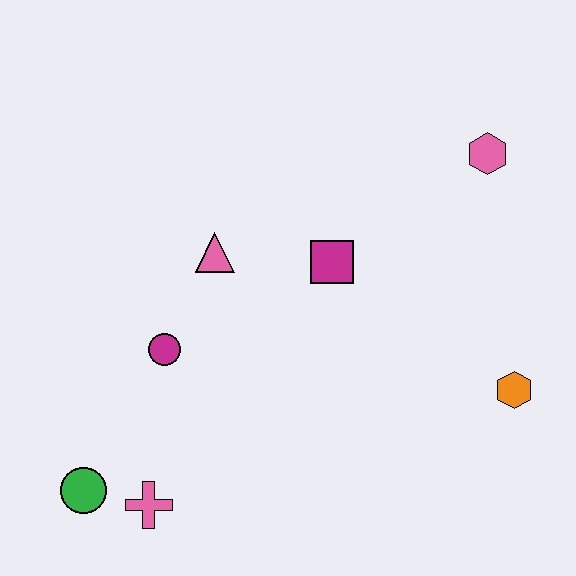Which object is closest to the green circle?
The pink cross is closest to the green circle.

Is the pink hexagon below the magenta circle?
No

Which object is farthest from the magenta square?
The green circle is farthest from the magenta square.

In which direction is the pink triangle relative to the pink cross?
The pink triangle is above the pink cross.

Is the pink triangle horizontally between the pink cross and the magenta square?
Yes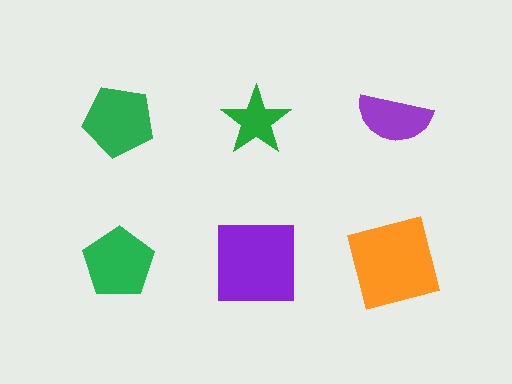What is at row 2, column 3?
An orange square.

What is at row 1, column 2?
A green star.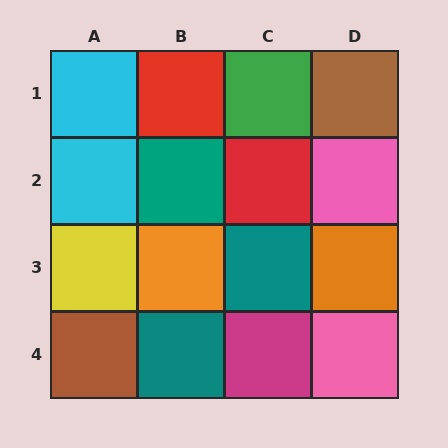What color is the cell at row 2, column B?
Teal.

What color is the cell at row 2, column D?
Pink.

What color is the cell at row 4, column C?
Magenta.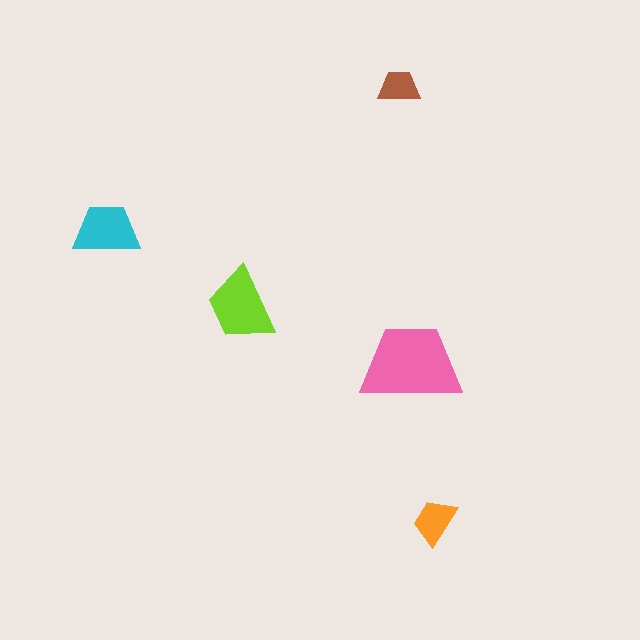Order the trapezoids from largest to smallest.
the pink one, the lime one, the cyan one, the orange one, the brown one.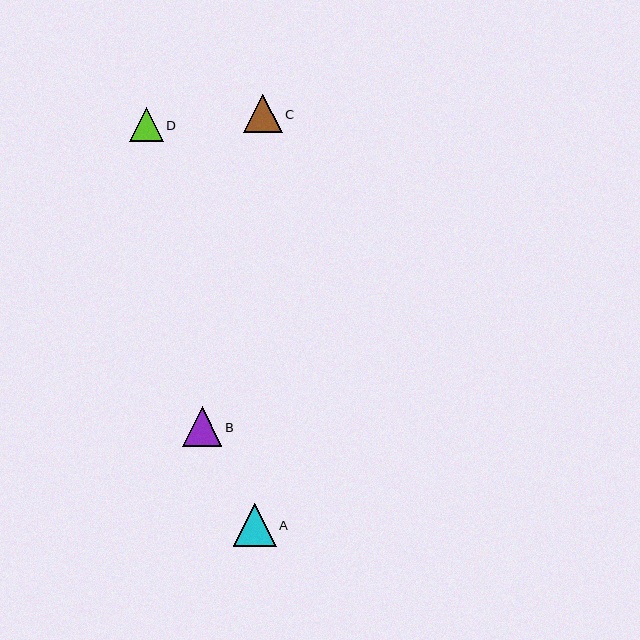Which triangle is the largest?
Triangle A is the largest with a size of approximately 43 pixels.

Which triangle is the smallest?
Triangle D is the smallest with a size of approximately 34 pixels.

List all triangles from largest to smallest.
From largest to smallest: A, B, C, D.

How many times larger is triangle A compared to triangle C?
Triangle A is approximately 1.1 times the size of triangle C.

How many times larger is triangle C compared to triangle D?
Triangle C is approximately 1.1 times the size of triangle D.